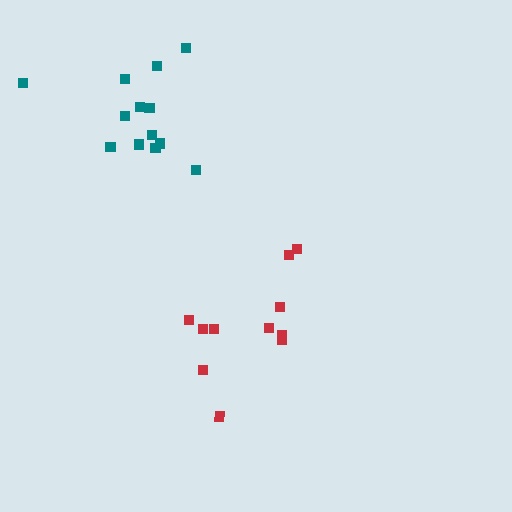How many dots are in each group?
Group 1: 13 dots, Group 2: 11 dots (24 total).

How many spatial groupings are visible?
There are 2 spatial groupings.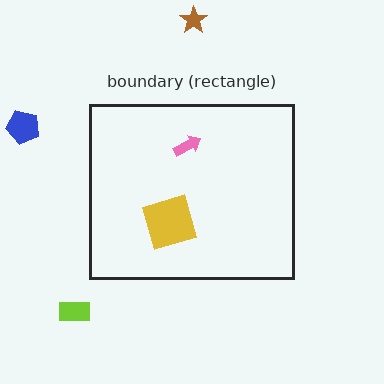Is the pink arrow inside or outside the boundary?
Inside.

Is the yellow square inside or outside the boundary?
Inside.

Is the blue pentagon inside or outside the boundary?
Outside.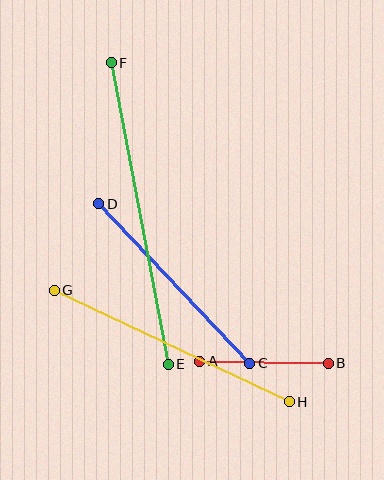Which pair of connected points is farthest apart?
Points E and F are farthest apart.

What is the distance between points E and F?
The distance is approximately 307 pixels.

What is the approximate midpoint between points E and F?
The midpoint is at approximately (140, 214) pixels.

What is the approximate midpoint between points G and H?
The midpoint is at approximately (172, 346) pixels.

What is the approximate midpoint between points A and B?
The midpoint is at approximately (264, 362) pixels.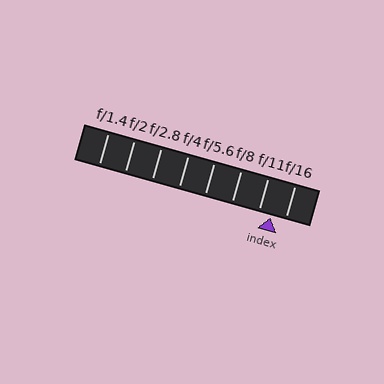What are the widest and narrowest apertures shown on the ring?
The widest aperture shown is f/1.4 and the narrowest is f/16.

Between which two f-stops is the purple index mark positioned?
The index mark is between f/11 and f/16.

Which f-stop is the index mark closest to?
The index mark is closest to f/11.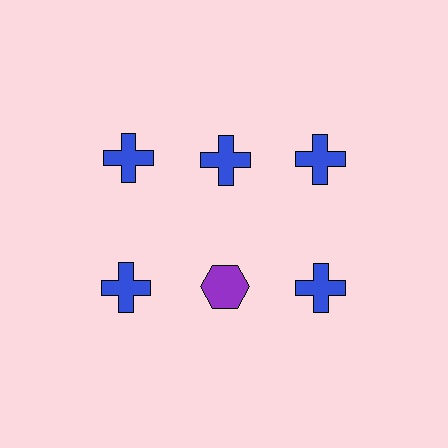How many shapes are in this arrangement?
There are 6 shapes arranged in a grid pattern.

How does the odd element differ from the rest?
It differs in both color (purple instead of blue) and shape (hexagon instead of cross).